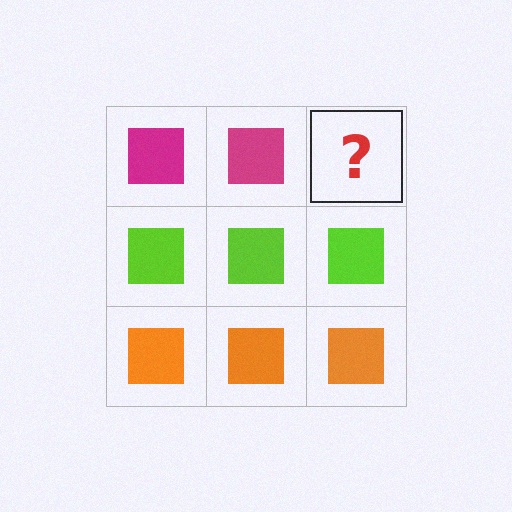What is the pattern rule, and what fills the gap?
The rule is that each row has a consistent color. The gap should be filled with a magenta square.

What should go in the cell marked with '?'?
The missing cell should contain a magenta square.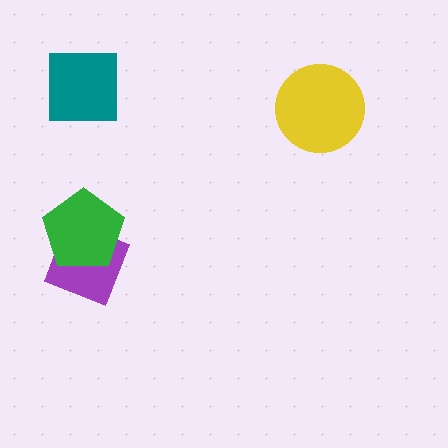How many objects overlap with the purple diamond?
1 object overlaps with the purple diamond.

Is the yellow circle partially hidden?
No, no other shape covers it.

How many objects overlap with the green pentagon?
1 object overlaps with the green pentagon.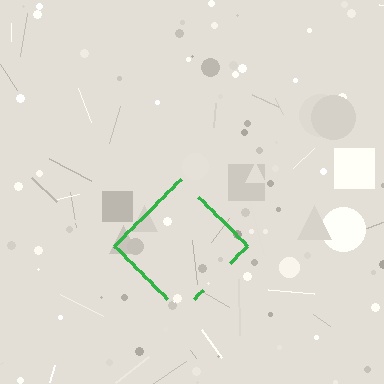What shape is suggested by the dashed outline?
The dashed outline suggests a diamond.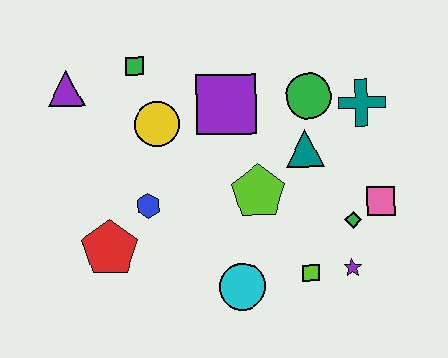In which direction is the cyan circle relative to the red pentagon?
The cyan circle is to the right of the red pentagon.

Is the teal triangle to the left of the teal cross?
Yes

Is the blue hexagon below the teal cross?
Yes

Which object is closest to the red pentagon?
The blue hexagon is closest to the red pentagon.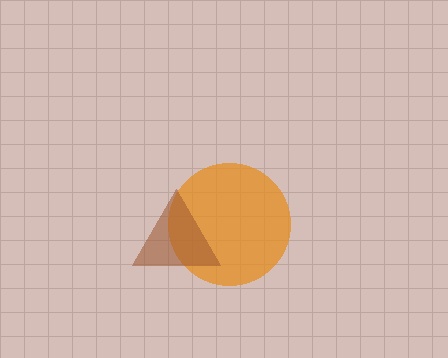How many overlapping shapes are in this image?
There are 2 overlapping shapes in the image.